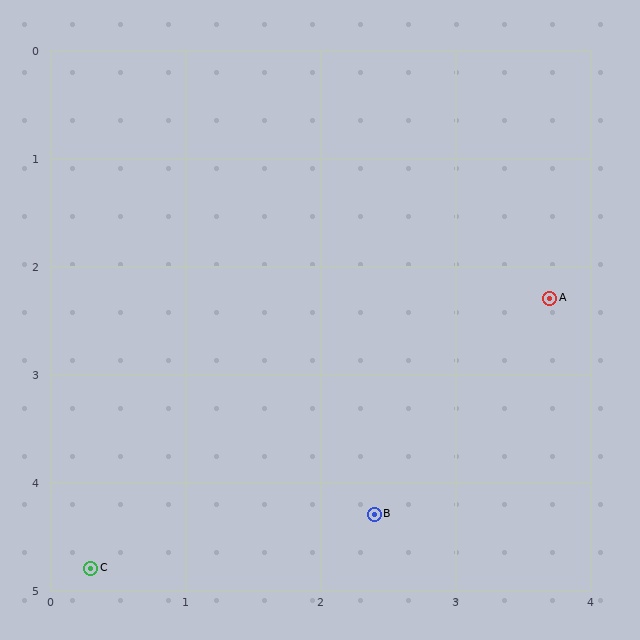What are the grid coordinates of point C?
Point C is at approximately (0.3, 4.8).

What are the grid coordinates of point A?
Point A is at approximately (3.7, 2.3).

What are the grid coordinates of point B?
Point B is at approximately (2.4, 4.3).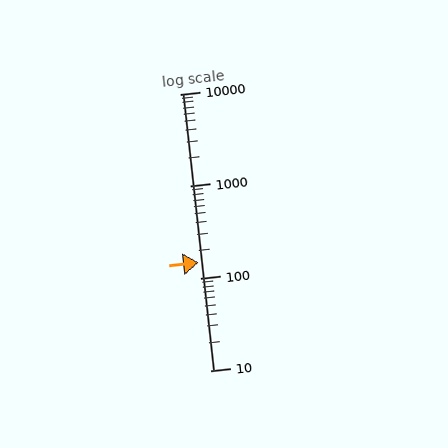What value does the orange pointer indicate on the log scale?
The pointer indicates approximately 150.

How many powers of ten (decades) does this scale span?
The scale spans 3 decades, from 10 to 10000.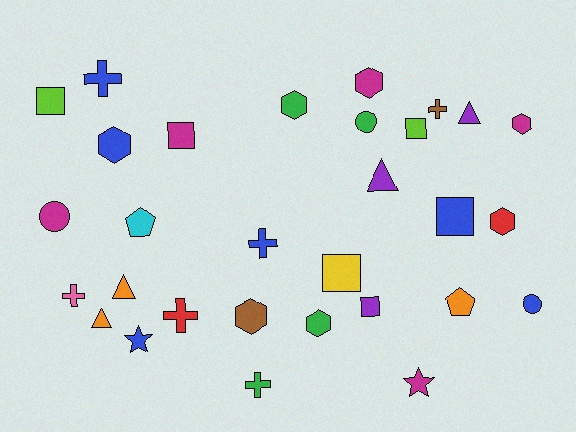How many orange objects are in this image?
There are 3 orange objects.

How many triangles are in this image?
There are 4 triangles.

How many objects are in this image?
There are 30 objects.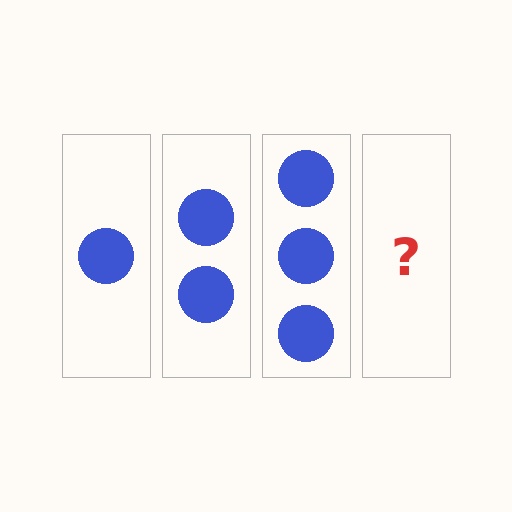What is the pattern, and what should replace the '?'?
The pattern is that each step adds one more circle. The '?' should be 4 circles.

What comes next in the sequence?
The next element should be 4 circles.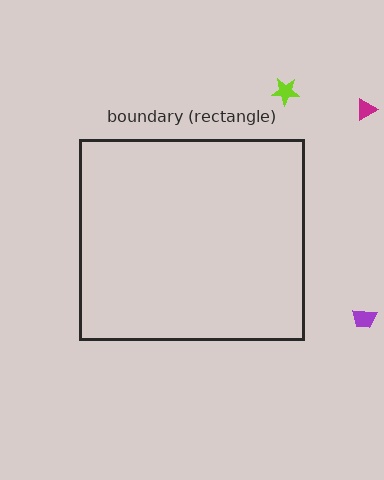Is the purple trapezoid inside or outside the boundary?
Outside.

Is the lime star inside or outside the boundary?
Outside.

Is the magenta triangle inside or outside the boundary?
Outside.